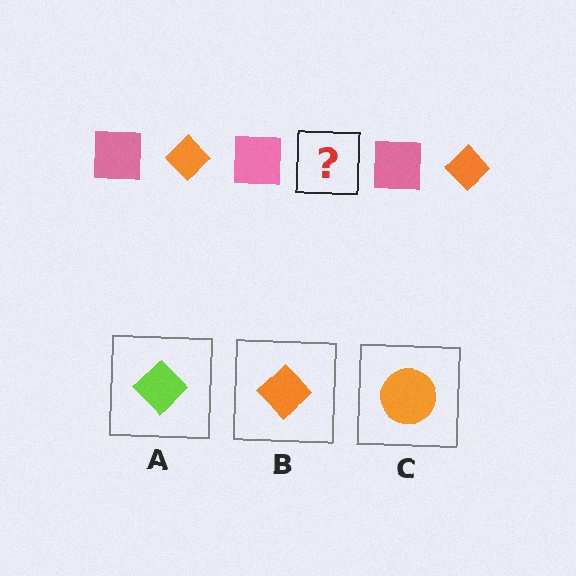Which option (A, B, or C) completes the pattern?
B.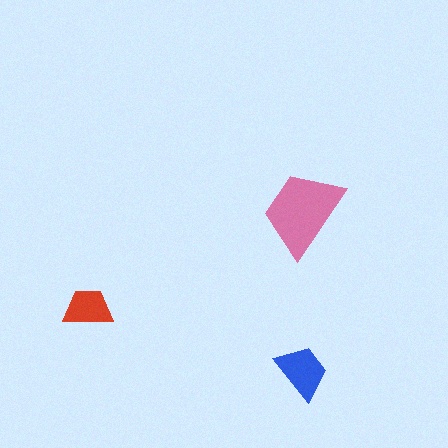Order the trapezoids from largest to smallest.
the pink one, the blue one, the red one.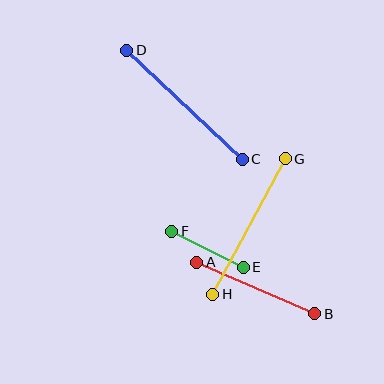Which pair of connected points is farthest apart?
Points C and D are farthest apart.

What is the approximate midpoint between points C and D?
The midpoint is at approximately (185, 105) pixels.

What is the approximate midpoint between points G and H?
The midpoint is at approximately (249, 227) pixels.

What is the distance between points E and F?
The distance is approximately 80 pixels.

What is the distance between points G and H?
The distance is approximately 154 pixels.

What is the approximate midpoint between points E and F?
The midpoint is at approximately (208, 249) pixels.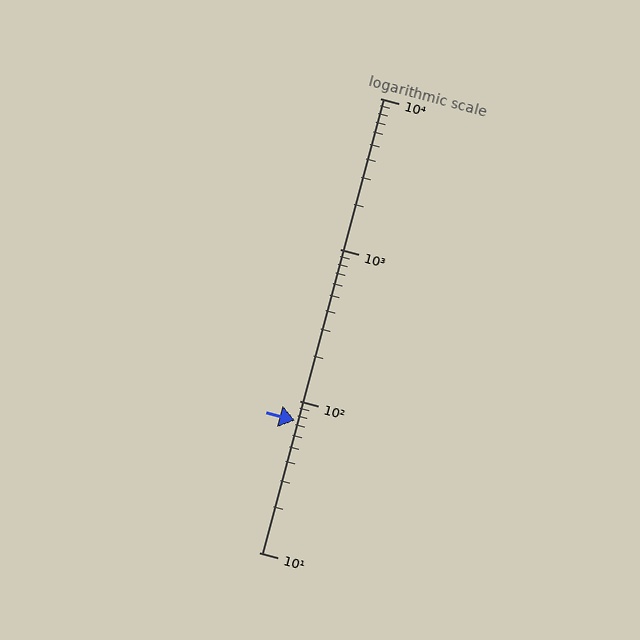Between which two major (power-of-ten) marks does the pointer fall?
The pointer is between 10 and 100.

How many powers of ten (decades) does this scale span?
The scale spans 3 decades, from 10 to 10000.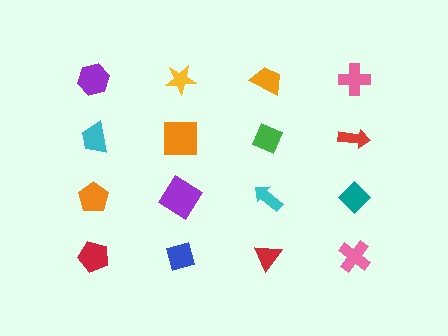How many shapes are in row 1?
4 shapes.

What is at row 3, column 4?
A teal diamond.